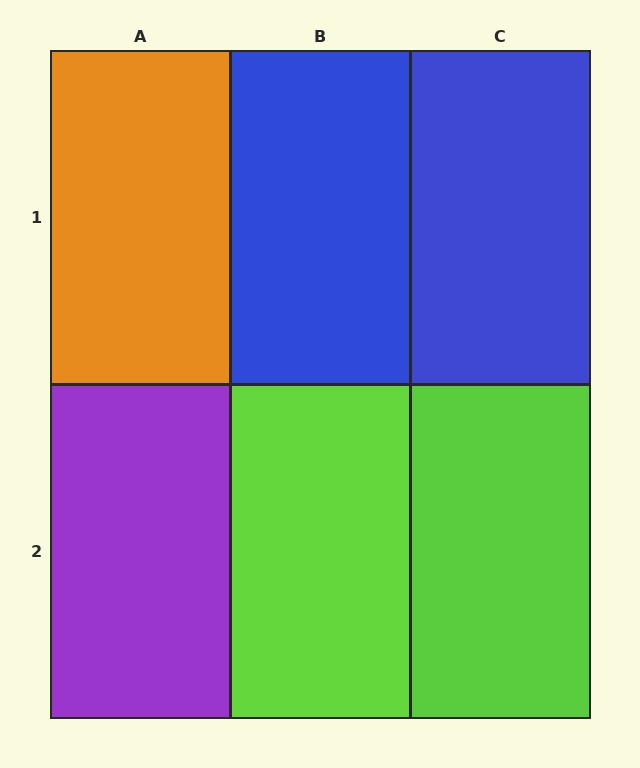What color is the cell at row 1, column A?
Orange.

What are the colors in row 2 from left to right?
Purple, lime, lime.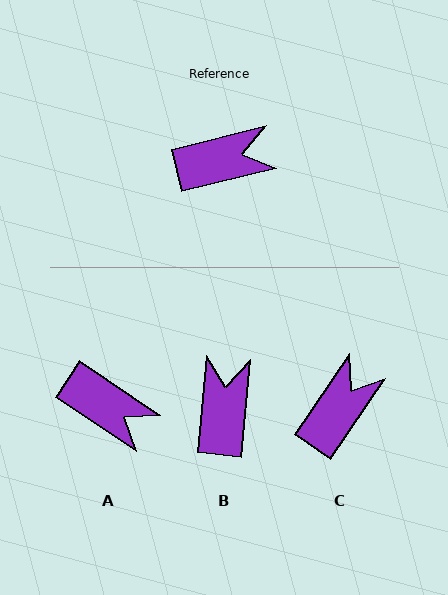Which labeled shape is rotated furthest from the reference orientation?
B, about 71 degrees away.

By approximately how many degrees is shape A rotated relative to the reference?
Approximately 47 degrees clockwise.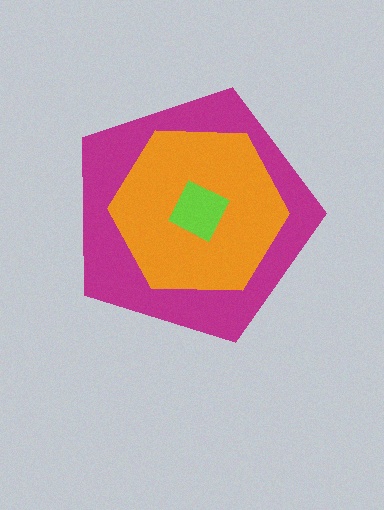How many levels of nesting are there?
3.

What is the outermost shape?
The magenta pentagon.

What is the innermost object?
The lime square.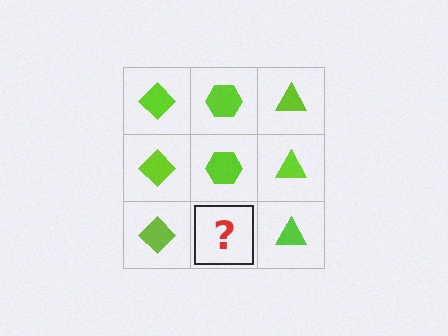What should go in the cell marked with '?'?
The missing cell should contain a lime hexagon.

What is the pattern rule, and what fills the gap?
The rule is that each column has a consistent shape. The gap should be filled with a lime hexagon.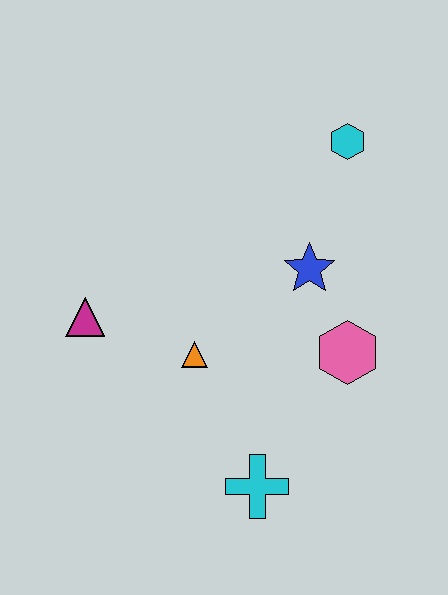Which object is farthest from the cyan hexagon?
The cyan cross is farthest from the cyan hexagon.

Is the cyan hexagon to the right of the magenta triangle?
Yes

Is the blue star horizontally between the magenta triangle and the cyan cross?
No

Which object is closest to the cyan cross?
The orange triangle is closest to the cyan cross.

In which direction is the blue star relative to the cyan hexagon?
The blue star is below the cyan hexagon.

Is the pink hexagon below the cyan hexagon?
Yes